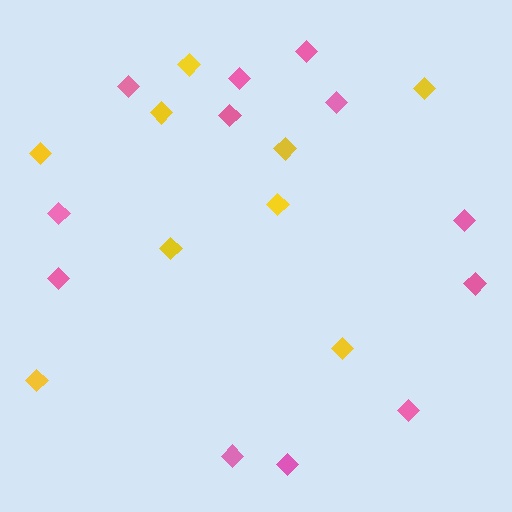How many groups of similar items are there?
There are 2 groups: one group of pink diamonds (12) and one group of yellow diamonds (9).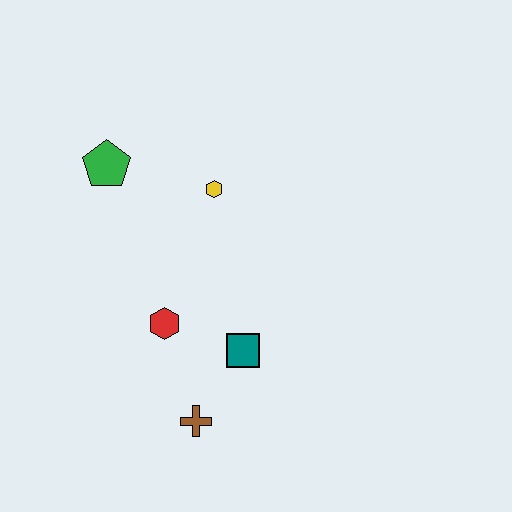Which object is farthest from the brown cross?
The green pentagon is farthest from the brown cross.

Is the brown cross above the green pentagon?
No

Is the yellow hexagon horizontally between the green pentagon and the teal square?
Yes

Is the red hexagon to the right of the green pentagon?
Yes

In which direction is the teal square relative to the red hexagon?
The teal square is to the right of the red hexagon.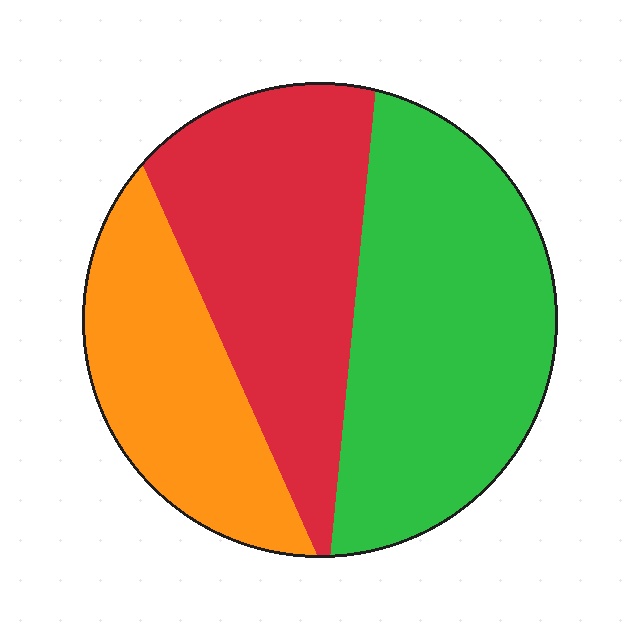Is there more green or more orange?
Green.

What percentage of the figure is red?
Red takes up about one third (1/3) of the figure.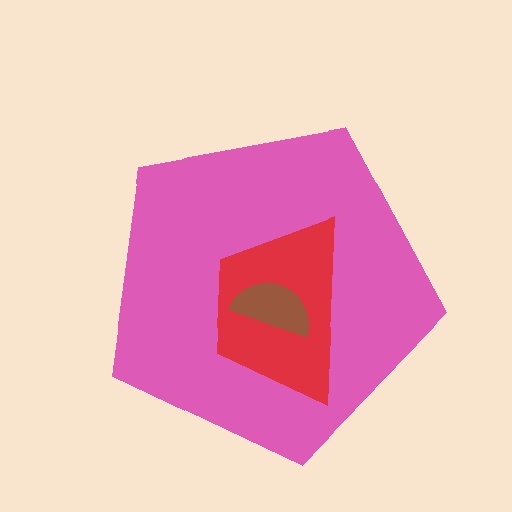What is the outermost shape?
The pink pentagon.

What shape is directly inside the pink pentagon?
The red trapezoid.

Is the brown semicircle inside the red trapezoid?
Yes.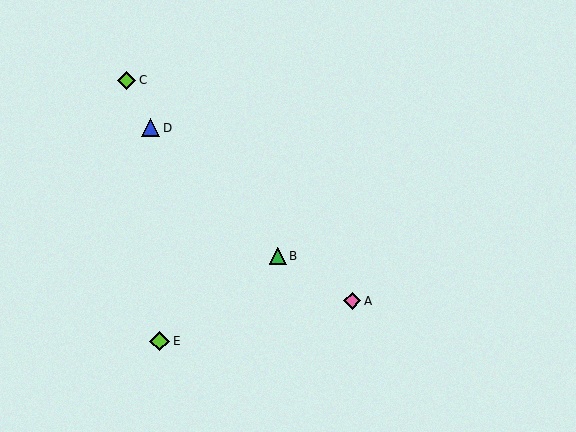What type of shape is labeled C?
Shape C is a lime diamond.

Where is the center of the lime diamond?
The center of the lime diamond is at (126, 80).